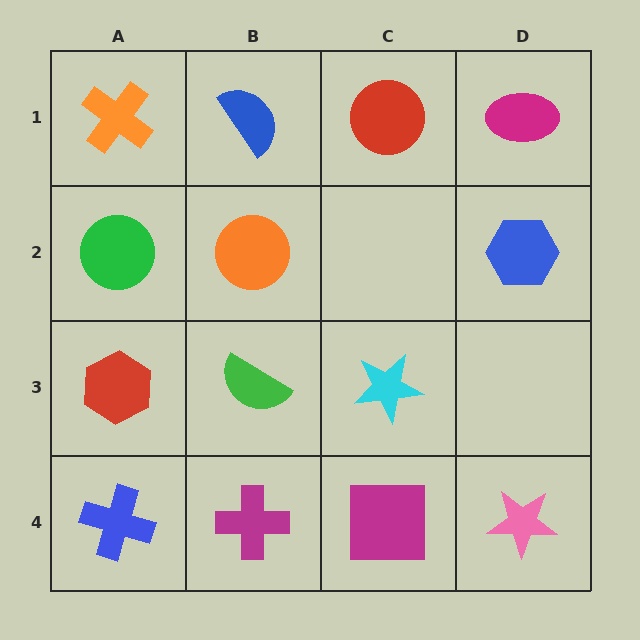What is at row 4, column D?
A pink star.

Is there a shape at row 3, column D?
No, that cell is empty.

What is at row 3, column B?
A green semicircle.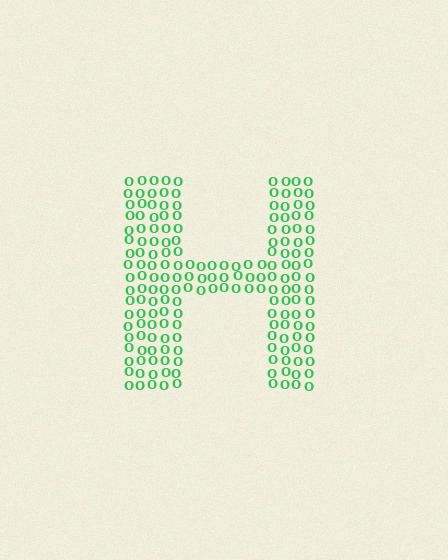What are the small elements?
The small elements are letter O's.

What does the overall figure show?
The overall figure shows the letter H.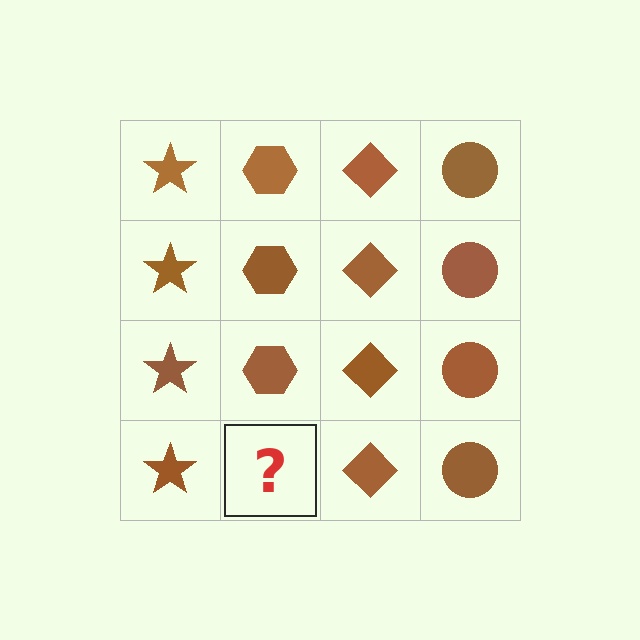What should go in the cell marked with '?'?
The missing cell should contain a brown hexagon.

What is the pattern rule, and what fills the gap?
The rule is that each column has a consistent shape. The gap should be filled with a brown hexagon.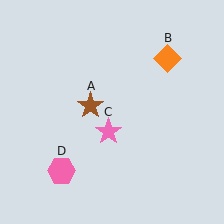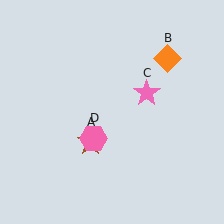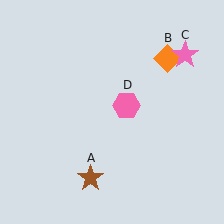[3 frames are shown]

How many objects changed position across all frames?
3 objects changed position: brown star (object A), pink star (object C), pink hexagon (object D).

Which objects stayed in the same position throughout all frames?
Orange diamond (object B) remained stationary.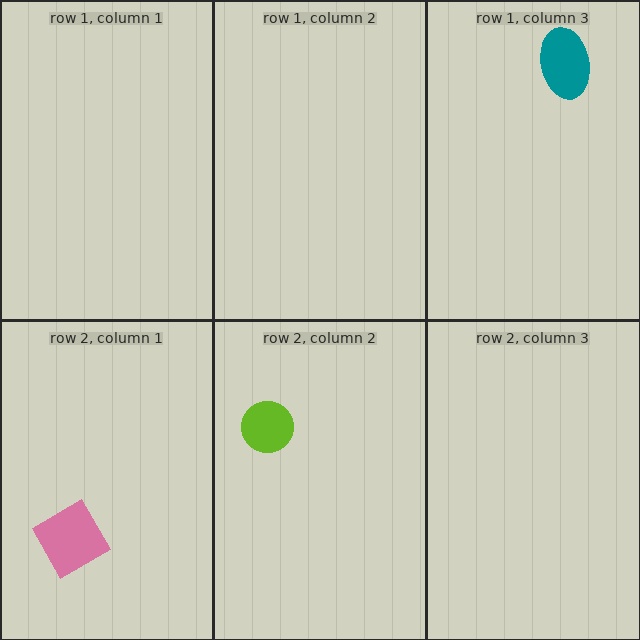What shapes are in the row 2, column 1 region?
The pink square.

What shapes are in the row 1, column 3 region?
The teal ellipse.